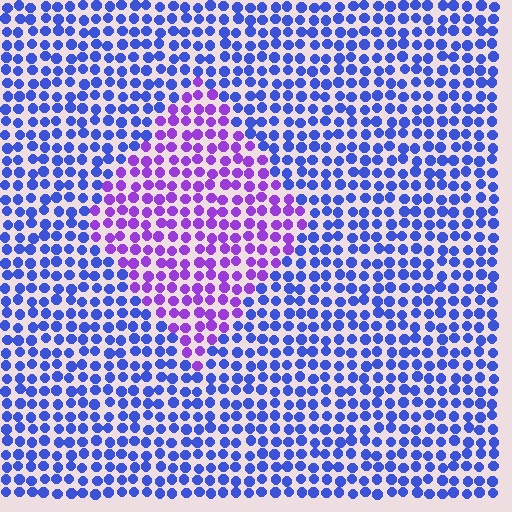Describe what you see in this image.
The image is filled with small blue elements in a uniform arrangement. A diamond-shaped region is visible where the elements are tinted to a slightly different hue, forming a subtle color boundary.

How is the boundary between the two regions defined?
The boundary is defined purely by a slight shift in hue (about 46 degrees). Spacing, size, and orientation are identical on both sides.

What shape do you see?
I see a diamond.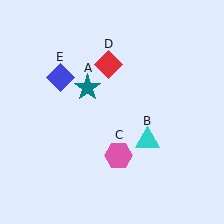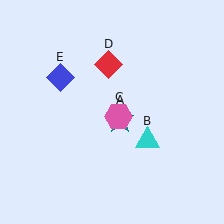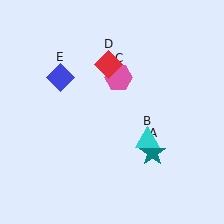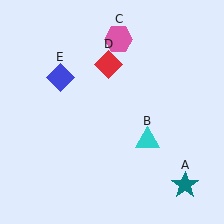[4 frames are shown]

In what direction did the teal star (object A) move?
The teal star (object A) moved down and to the right.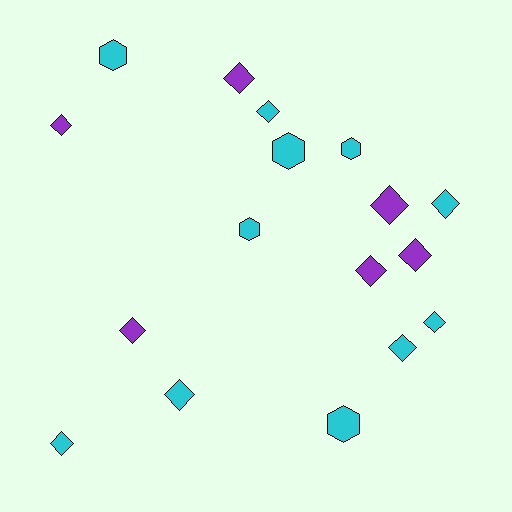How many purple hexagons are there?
There are no purple hexagons.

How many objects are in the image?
There are 17 objects.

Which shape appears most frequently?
Diamond, with 12 objects.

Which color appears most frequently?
Cyan, with 11 objects.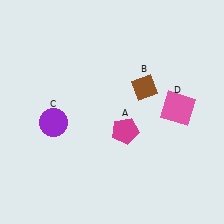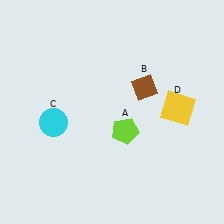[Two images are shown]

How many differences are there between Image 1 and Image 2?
There are 3 differences between the two images.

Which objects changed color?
A changed from magenta to lime. C changed from purple to cyan. D changed from pink to yellow.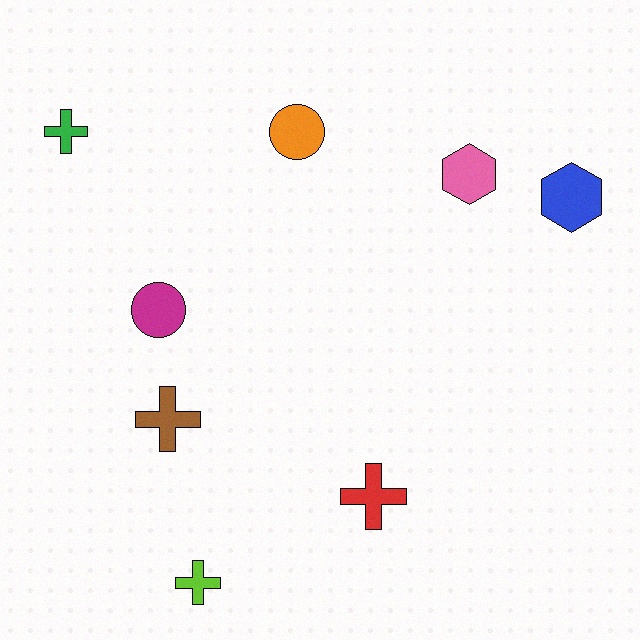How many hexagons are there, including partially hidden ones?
There are 2 hexagons.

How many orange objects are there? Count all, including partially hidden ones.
There is 1 orange object.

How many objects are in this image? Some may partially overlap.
There are 8 objects.